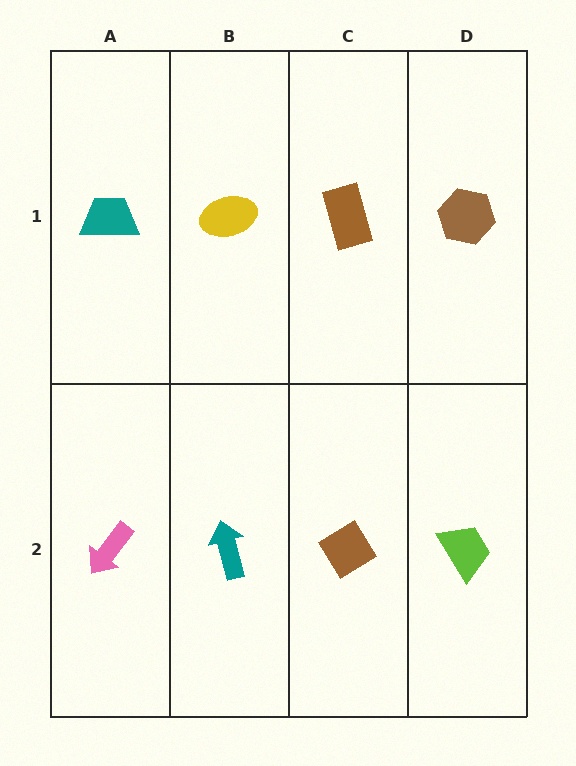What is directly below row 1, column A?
A pink arrow.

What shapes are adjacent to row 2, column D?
A brown hexagon (row 1, column D), a brown diamond (row 2, column C).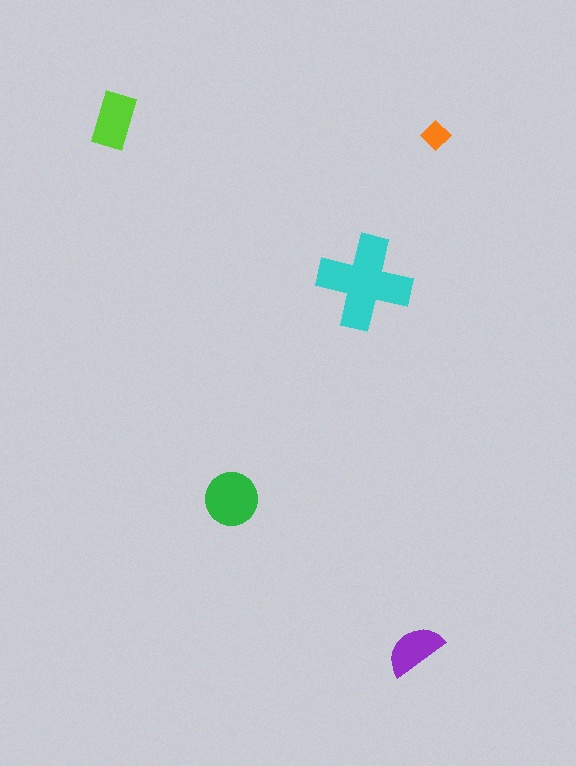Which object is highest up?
The lime rectangle is topmost.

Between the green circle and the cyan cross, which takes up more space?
The cyan cross.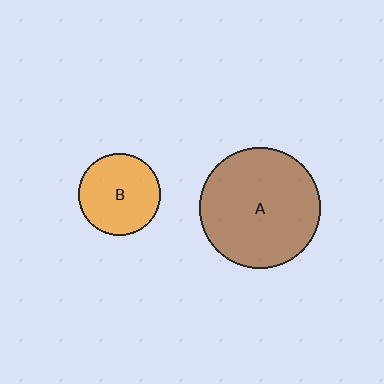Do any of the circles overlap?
No, none of the circles overlap.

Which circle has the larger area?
Circle A (brown).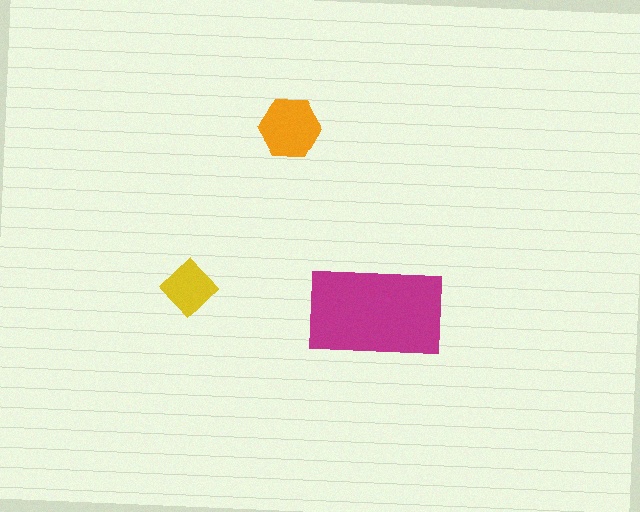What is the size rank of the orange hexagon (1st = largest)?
2nd.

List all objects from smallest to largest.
The yellow diamond, the orange hexagon, the magenta rectangle.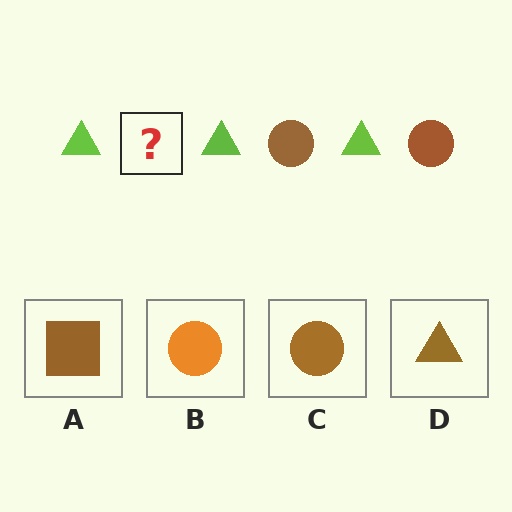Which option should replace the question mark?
Option C.